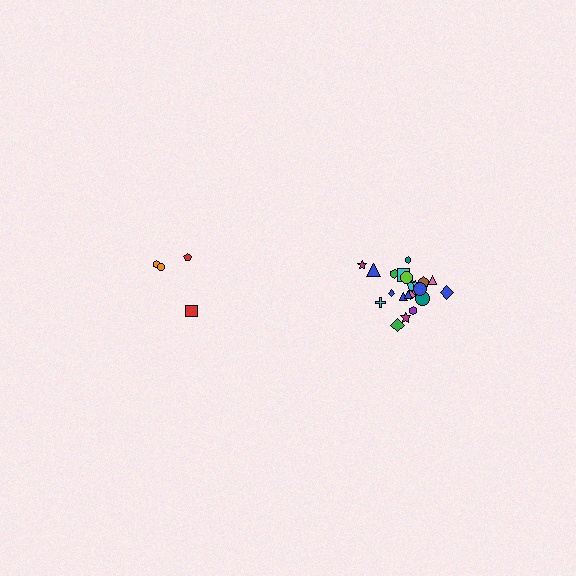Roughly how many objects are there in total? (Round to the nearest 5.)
Roughly 25 objects in total.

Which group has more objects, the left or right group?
The right group.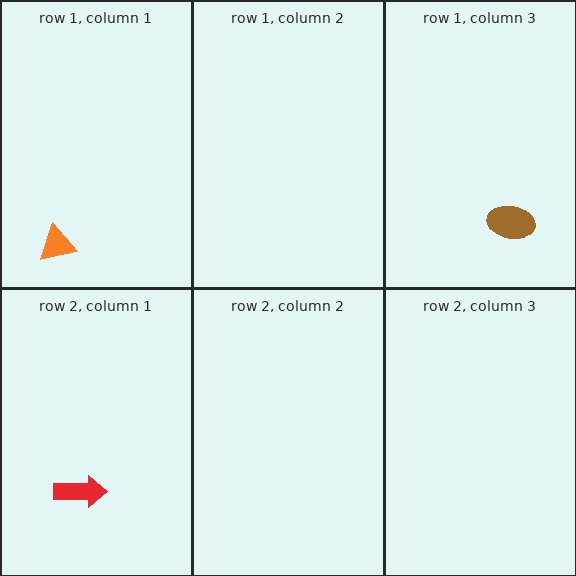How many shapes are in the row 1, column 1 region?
1.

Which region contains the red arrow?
The row 2, column 1 region.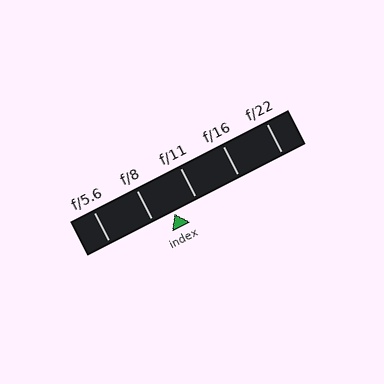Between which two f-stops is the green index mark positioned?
The index mark is between f/8 and f/11.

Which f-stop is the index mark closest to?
The index mark is closest to f/8.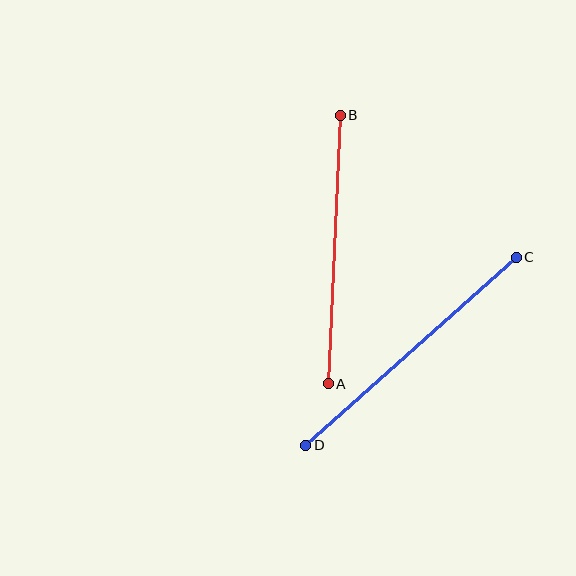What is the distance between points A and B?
The distance is approximately 269 pixels.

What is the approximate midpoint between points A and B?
The midpoint is at approximately (334, 249) pixels.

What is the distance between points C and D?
The distance is approximately 282 pixels.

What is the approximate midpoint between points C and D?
The midpoint is at approximately (411, 351) pixels.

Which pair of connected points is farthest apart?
Points C and D are farthest apart.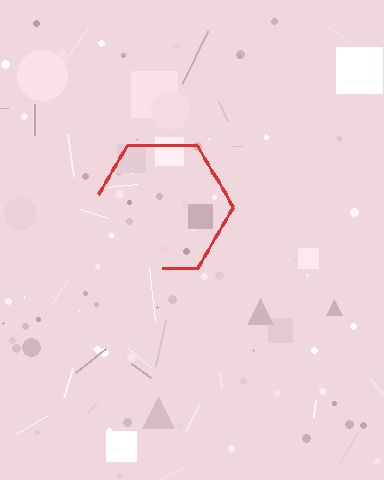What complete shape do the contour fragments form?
The contour fragments form a hexagon.